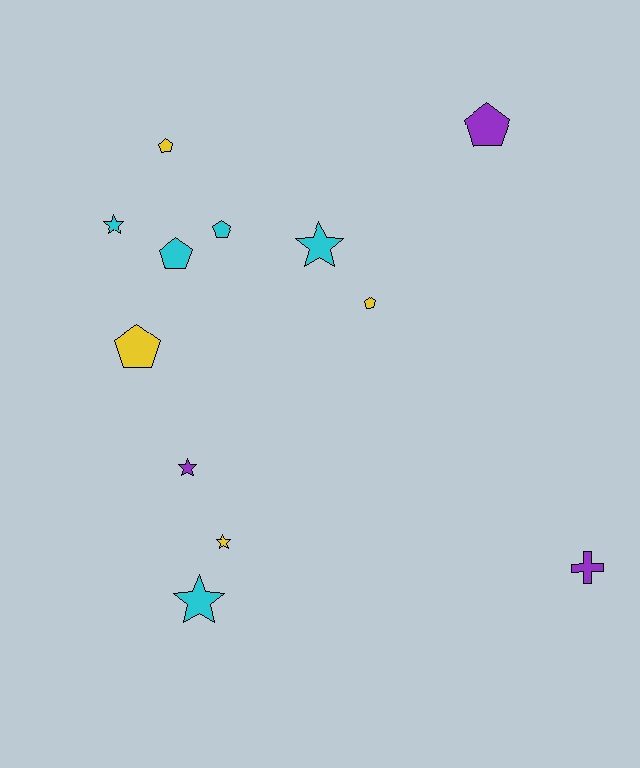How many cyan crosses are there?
There are no cyan crosses.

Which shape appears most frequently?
Pentagon, with 6 objects.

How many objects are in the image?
There are 12 objects.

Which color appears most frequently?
Cyan, with 5 objects.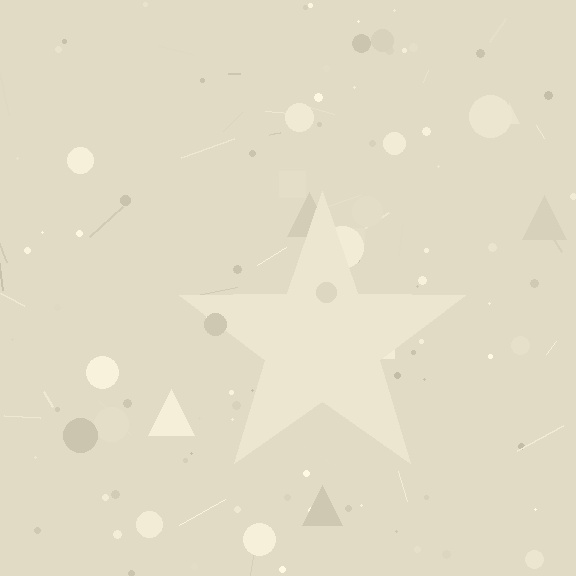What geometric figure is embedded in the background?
A star is embedded in the background.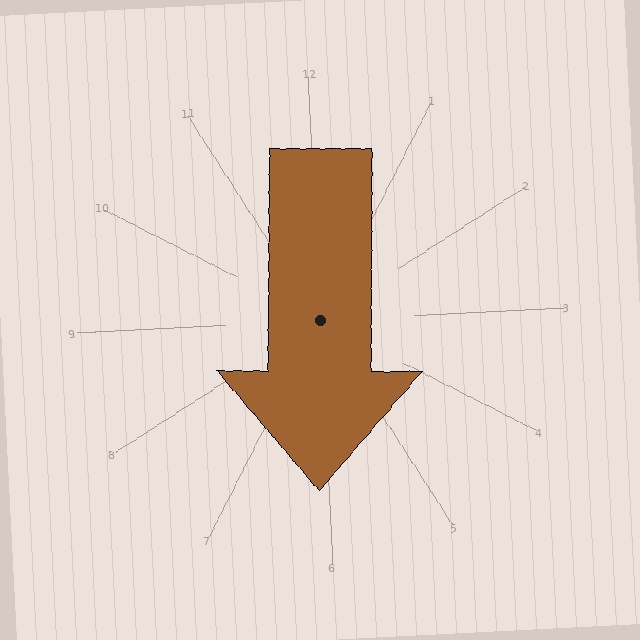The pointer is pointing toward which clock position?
Roughly 6 o'clock.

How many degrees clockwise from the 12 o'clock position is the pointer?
Approximately 183 degrees.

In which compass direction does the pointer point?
South.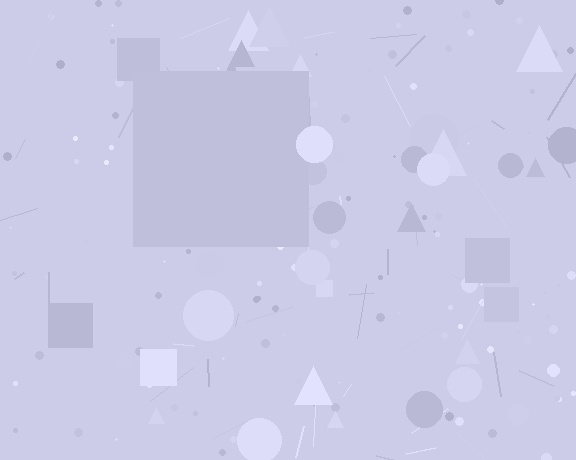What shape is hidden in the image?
A square is hidden in the image.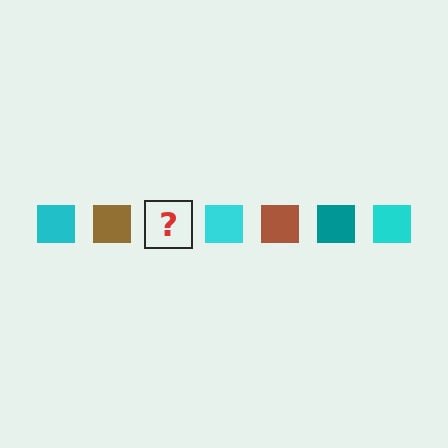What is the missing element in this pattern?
The missing element is a teal square.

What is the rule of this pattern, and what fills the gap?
The rule is that the pattern cycles through cyan, brown, teal squares. The gap should be filled with a teal square.